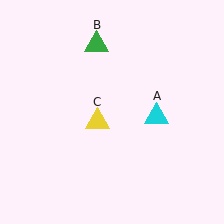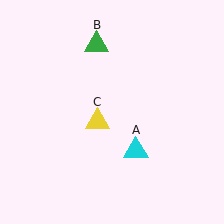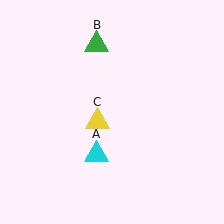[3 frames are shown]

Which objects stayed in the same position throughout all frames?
Green triangle (object B) and yellow triangle (object C) remained stationary.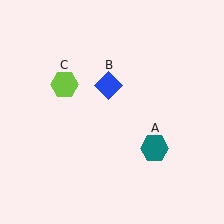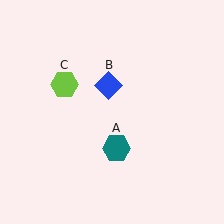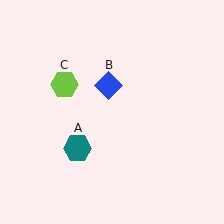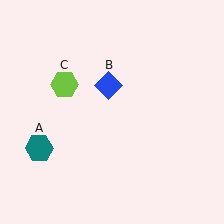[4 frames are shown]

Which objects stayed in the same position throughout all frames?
Blue diamond (object B) and lime hexagon (object C) remained stationary.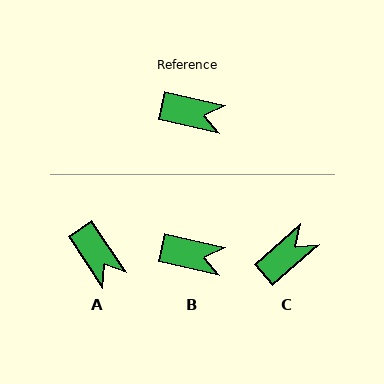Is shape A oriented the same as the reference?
No, it is off by about 44 degrees.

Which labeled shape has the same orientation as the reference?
B.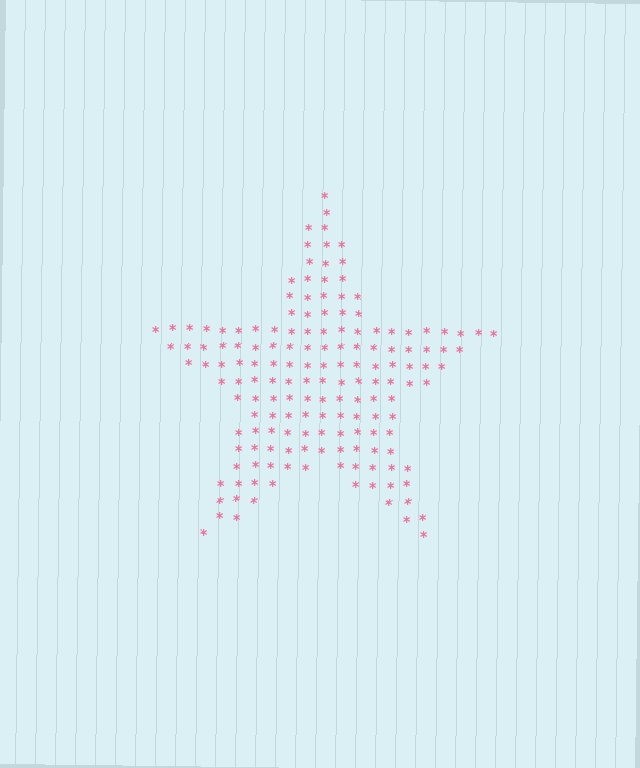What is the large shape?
The large shape is a star.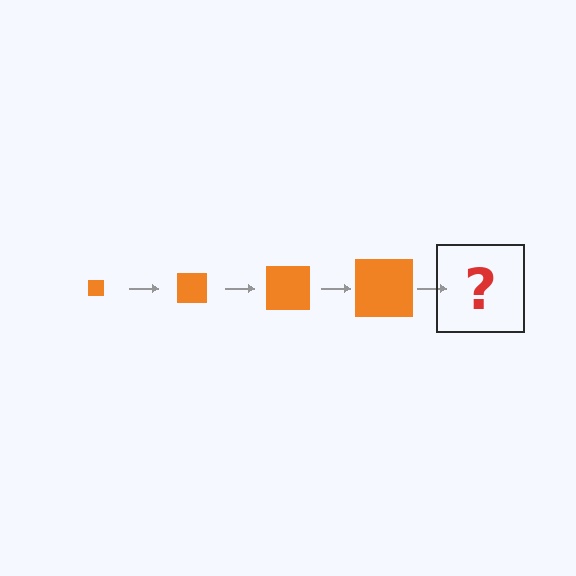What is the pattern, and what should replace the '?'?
The pattern is that the square gets progressively larger each step. The '?' should be an orange square, larger than the previous one.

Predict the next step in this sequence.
The next step is an orange square, larger than the previous one.